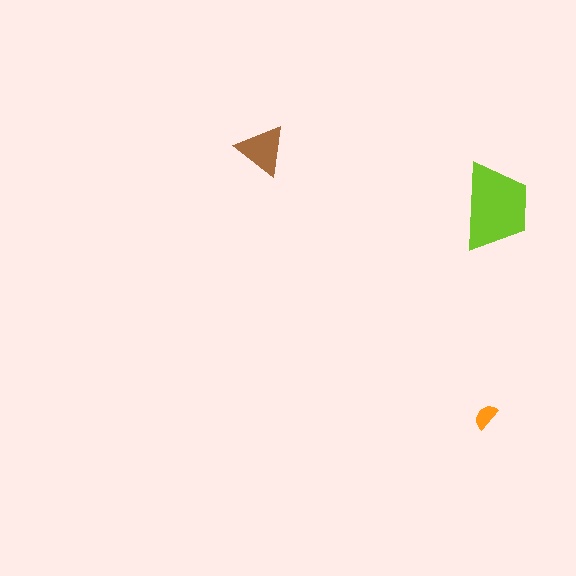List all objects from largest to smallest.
The lime trapezoid, the brown triangle, the orange semicircle.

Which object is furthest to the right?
The lime trapezoid is rightmost.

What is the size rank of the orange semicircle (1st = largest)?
3rd.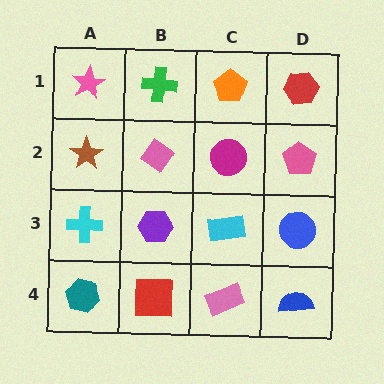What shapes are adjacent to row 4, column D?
A blue circle (row 3, column D), a pink rectangle (row 4, column C).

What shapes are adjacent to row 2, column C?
An orange pentagon (row 1, column C), a cyan rectangle (row 3, column C), a pink diamond (row 2, column B), a pink pentagon (row 2, column D).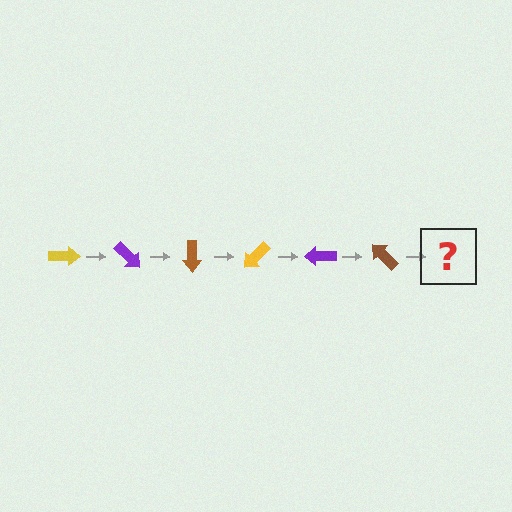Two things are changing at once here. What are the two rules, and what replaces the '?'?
The two rules are that it rotates 45 degrees each step and the color cycles through yellow, purple, and brown. The '?' should be a yellow arrow, rotated 270 degrees from the start.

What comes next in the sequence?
The next element should be a yellow arrow, rotated 270 degrees from the start.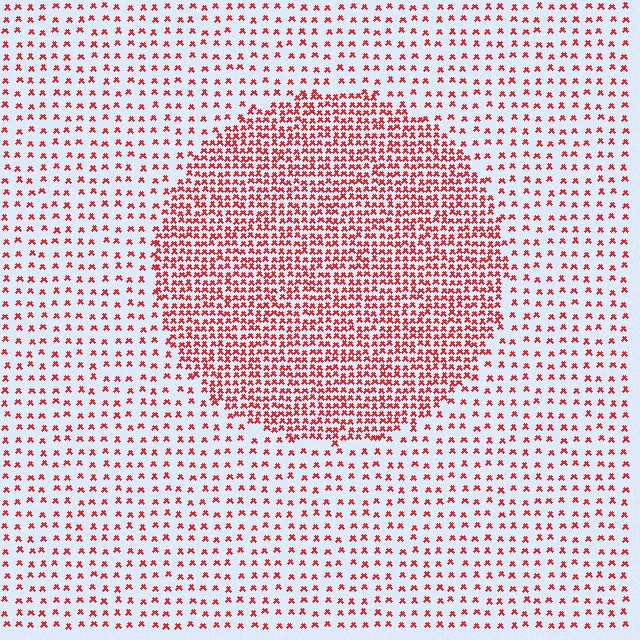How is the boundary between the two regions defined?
The boundary is defined by a change in element density (approximately 2.6x ratio). All elements are the same color, size, and shape.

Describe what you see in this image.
The image contains small red elements arranged at two different densities. A circle-shaped region is visible where the elements are more densely packed than the surrounding area.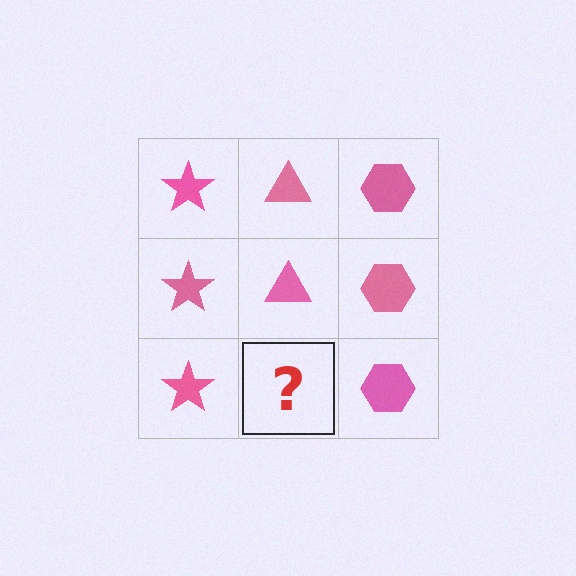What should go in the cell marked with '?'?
The missing cell should contain a pink triangle.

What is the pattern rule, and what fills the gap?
The rule is that each column has a consistent shape. The gap should be filled with a pink triangle.